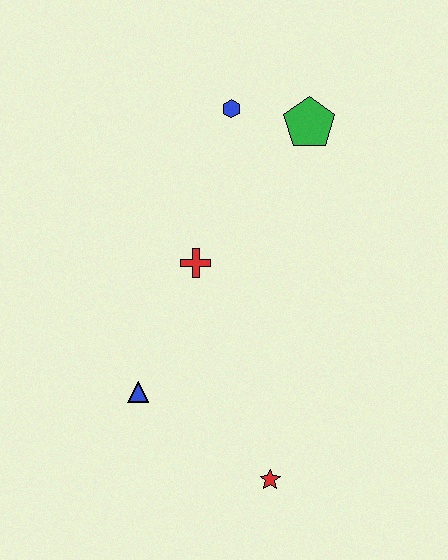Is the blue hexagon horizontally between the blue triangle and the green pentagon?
Yes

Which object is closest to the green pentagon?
The blue hexagon is closest to the green pentagon.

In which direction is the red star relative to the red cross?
The red star is below the red cross.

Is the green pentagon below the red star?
No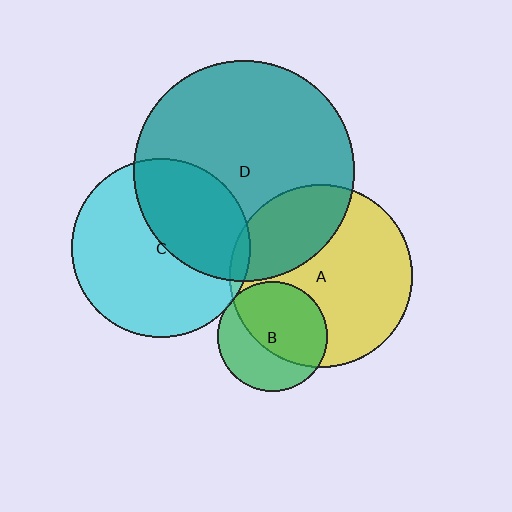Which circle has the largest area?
Circle D (teal).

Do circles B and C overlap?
Yes.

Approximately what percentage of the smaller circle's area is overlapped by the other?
Approximately 5%.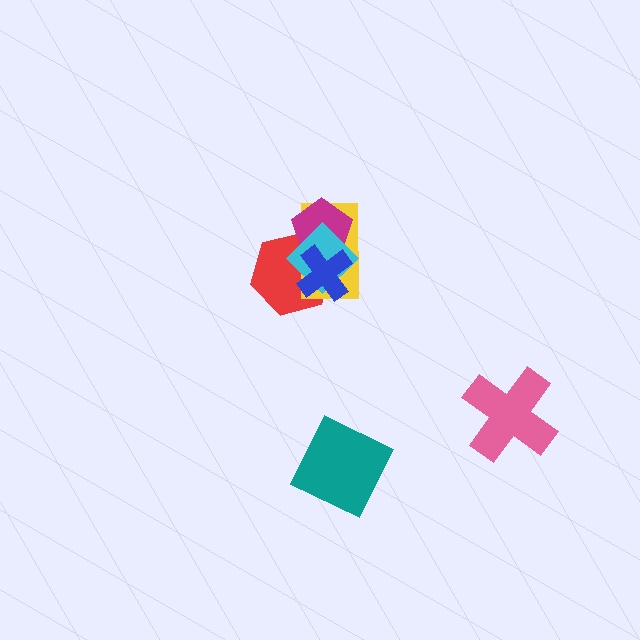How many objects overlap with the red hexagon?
4 objects overlap with the red hexagon.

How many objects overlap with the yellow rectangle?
4 objects overlap with the yellow rectangle.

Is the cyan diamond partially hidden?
Yes, it is partially covered by another shape.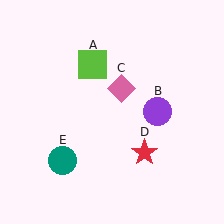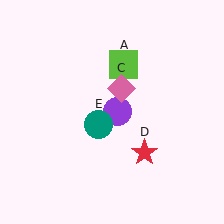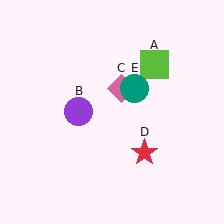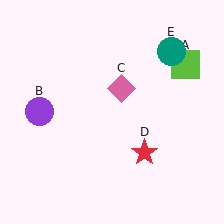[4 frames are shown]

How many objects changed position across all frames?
3 objects changed position: lime square (object A), purple circle (object B), teal circle (object E).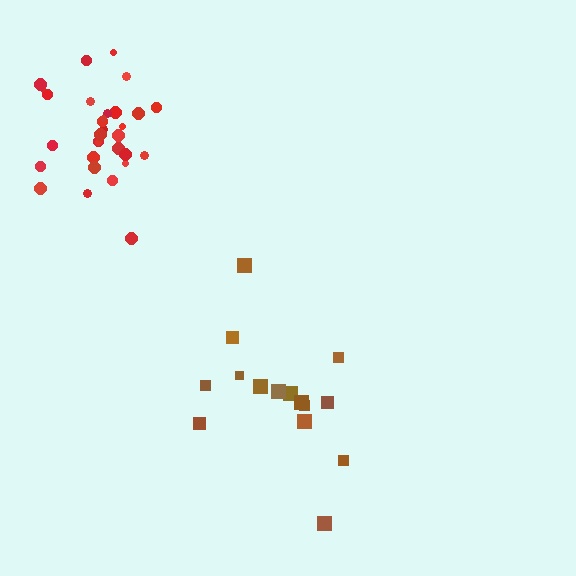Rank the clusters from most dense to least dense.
red, brown.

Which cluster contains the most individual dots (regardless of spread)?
Red (31).